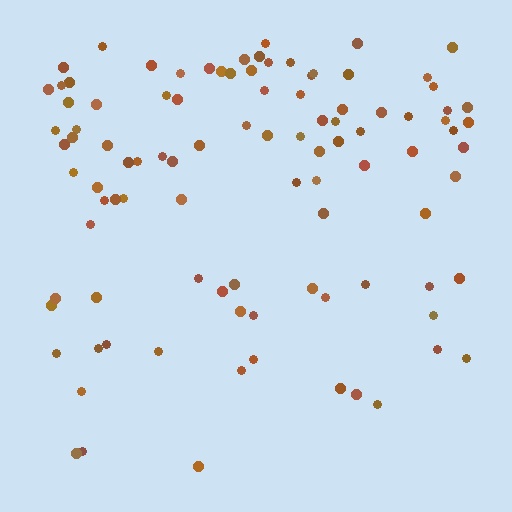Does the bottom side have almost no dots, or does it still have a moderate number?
Still a moderate number, just noticeably fewer than the top.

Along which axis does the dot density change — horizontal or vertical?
Vertical.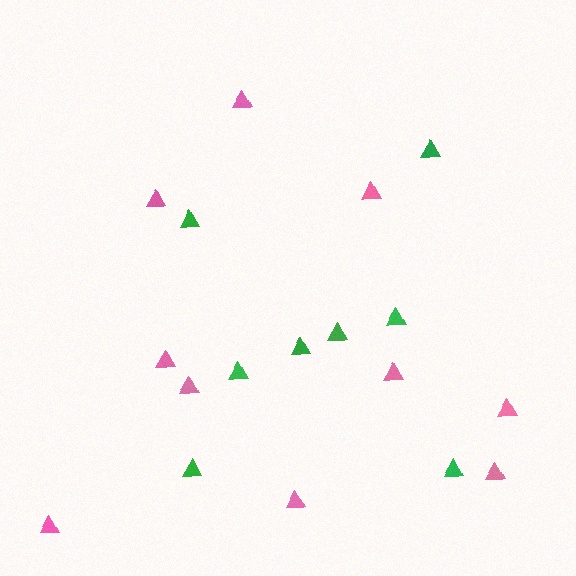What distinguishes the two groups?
There are 2 groups: one group of pink triangles (10) and one group of green triangles (8).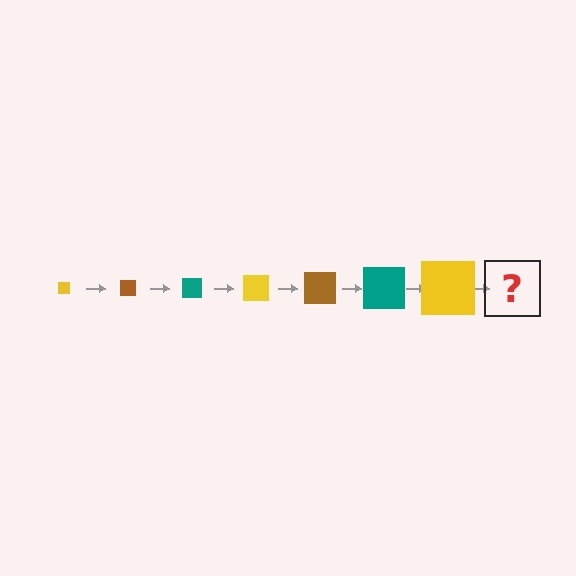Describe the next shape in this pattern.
It should be a brown square, larger than the previous one.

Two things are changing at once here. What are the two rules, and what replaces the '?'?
The two rules are that the square grows larger each step and the color cycles through yellow, brown, and teal. The '?' should be a brown square, larger than the previous one.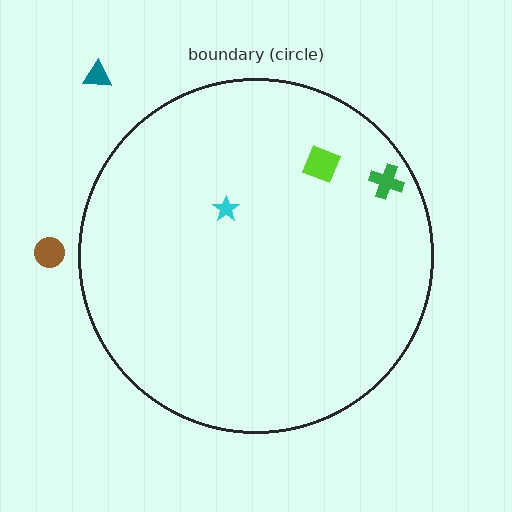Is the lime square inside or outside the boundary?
Inside.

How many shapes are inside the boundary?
3 inside, 2 outside.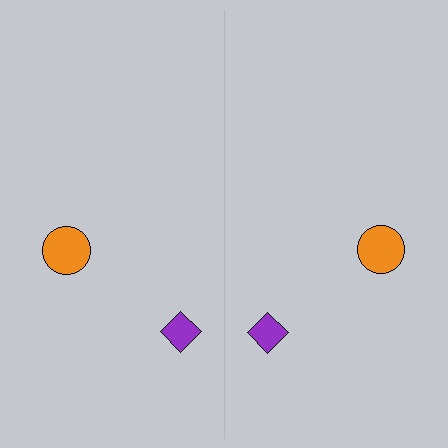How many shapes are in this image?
There are 4 shapes in this image.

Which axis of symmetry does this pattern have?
The pattern has a vertical axis of symmetry running through the center of the image.